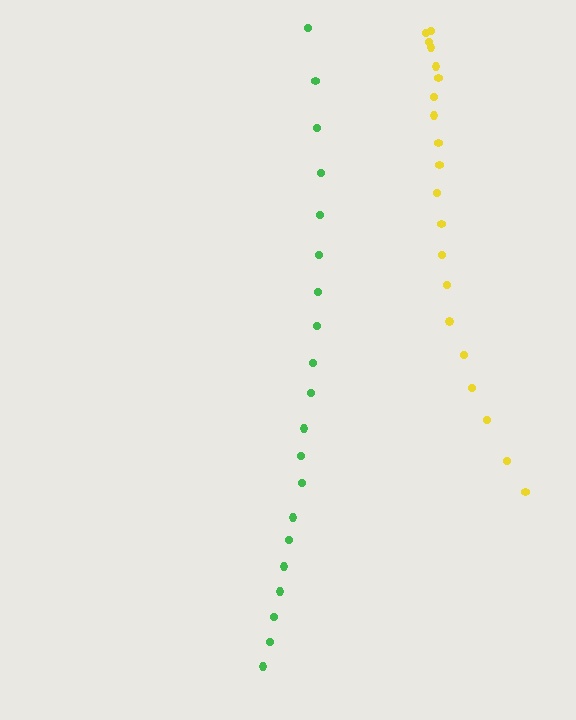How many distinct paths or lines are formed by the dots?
There are 2 distinct paths.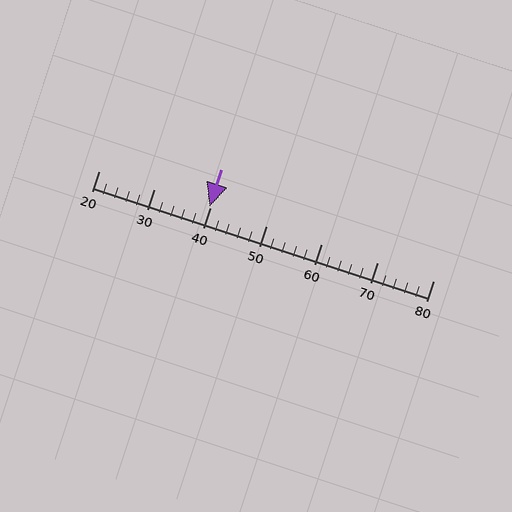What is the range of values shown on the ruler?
The ruler shows values from 20 to 80.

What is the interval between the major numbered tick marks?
The major tick marks are spaced 10 units apart.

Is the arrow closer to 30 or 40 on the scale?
The arrow is closer to 40.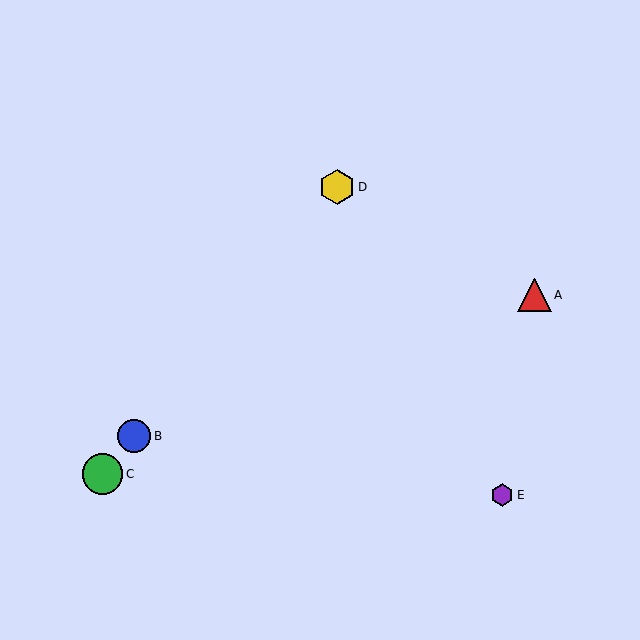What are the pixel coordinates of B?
Object B is at (134, 436).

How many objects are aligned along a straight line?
3 objects (B, C, D) are aligned along a straight line.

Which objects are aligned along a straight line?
Objects B, C, D are aligned along a straight line.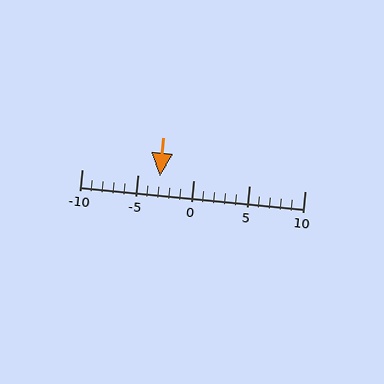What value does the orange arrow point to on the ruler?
The orange arrow points to approximately -3.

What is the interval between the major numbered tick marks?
The major tick marks are spaced 5 units apart.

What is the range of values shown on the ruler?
The ruler shows values from -10 to 10.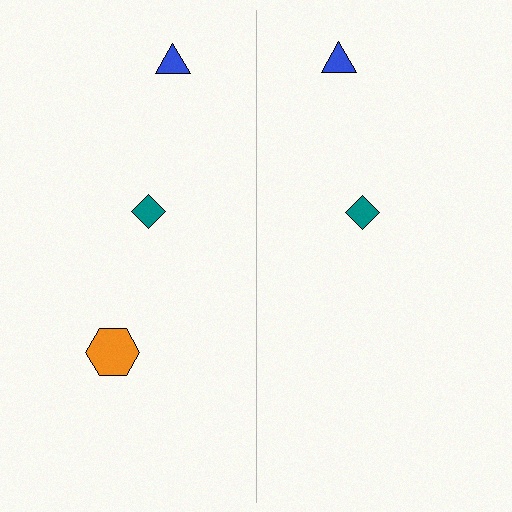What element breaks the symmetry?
A orange hexagon is missing from the right side.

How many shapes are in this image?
There are 5 shapes in this image.